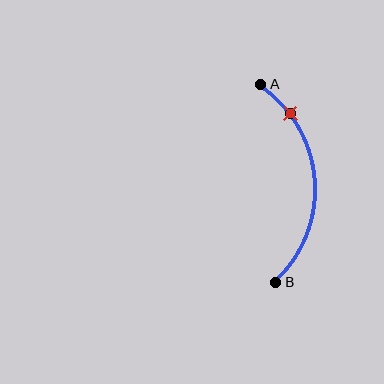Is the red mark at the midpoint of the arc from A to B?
No. The red mark lies on the arc but is closer to endpoint A. The arc midpoint would be at the point on the curve equidistant along the arc from both A and B.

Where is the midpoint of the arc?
The arc midpoint is the point on the curve farthest from the straight line joining A and B. It sits to the right of that line.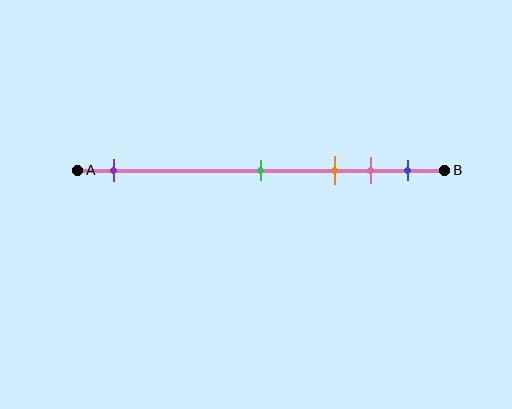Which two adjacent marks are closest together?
The pink and blue marks are the closest adjacent pair.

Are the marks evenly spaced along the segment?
No, the marks are not evenly spaced.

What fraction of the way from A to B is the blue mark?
The blue mark is approximately 90% (0.9) of the way from A to B.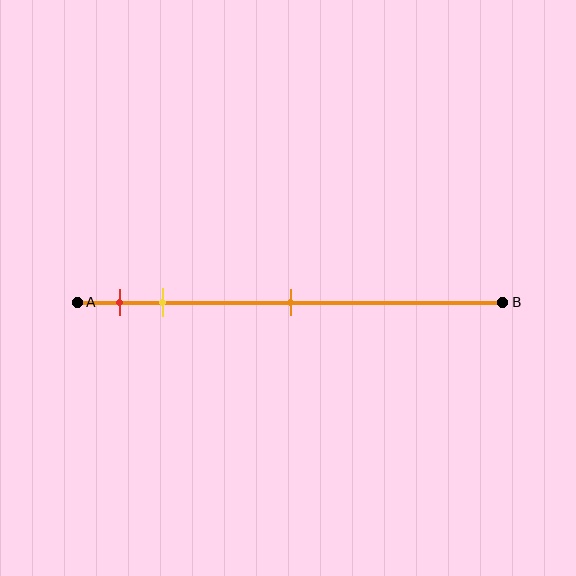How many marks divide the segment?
There are 3 marks dividing the segment.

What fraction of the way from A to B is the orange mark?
The orange mark is approximately 50% (0.5) of the way from A to B.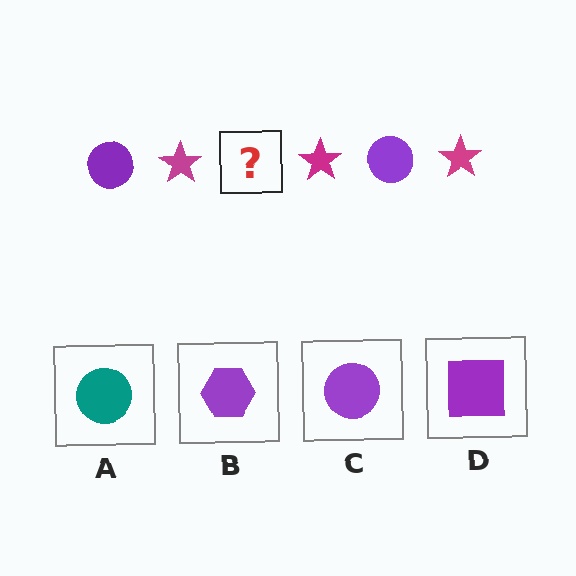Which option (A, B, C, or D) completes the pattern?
C.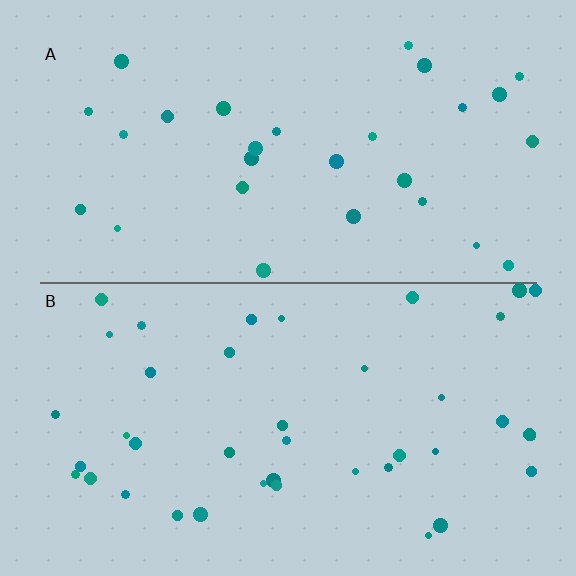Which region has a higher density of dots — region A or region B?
B (the bottom).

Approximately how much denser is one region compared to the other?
Approximately 1.5× — region B over region A.